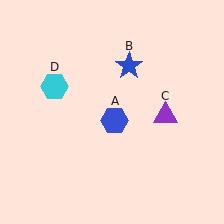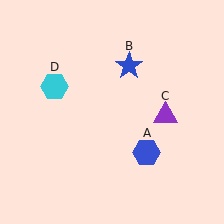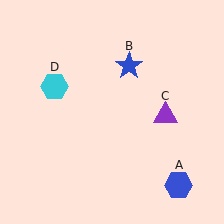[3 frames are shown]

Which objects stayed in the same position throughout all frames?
Blue star (object B) and purple triangle (object C) and cyan hexagon (object D) remained stationary.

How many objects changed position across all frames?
1 object changed position: blue hexagon (object A).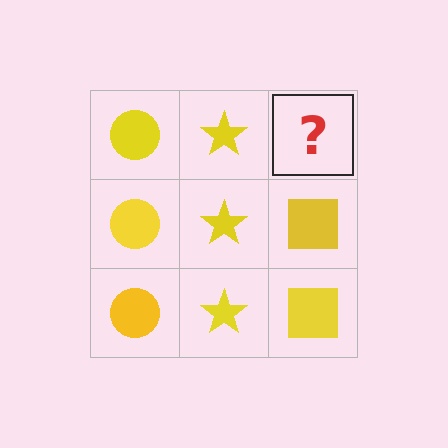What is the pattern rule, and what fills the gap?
The rule is that each column has a consistent shape. The gap should be filled with a yellow square.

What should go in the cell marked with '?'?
The missing cell should contain a yellow square.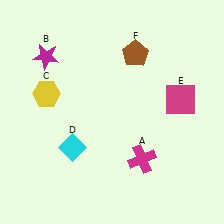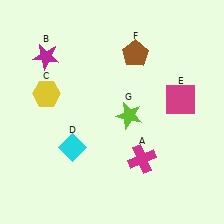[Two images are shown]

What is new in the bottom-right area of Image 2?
A lime star (G) was added in the bottom-right area of Image 2.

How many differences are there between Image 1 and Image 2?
There is 1 difference between the two images.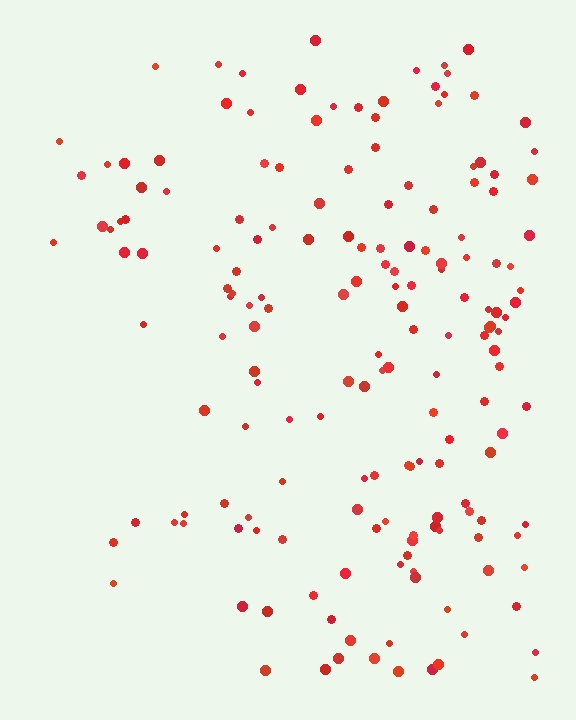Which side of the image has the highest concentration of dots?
The right.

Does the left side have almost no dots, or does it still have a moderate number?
Still a moderate number, just noticeably fewer than the right.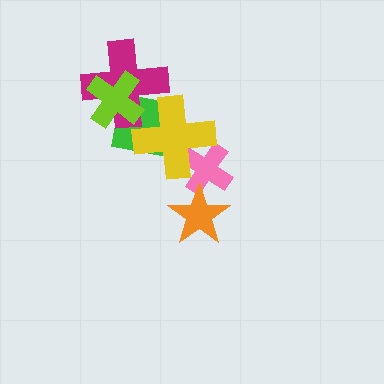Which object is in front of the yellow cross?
The magenta cross is in front of the yellow cross.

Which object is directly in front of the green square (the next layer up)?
The yellow cross is directly in front of the green square.